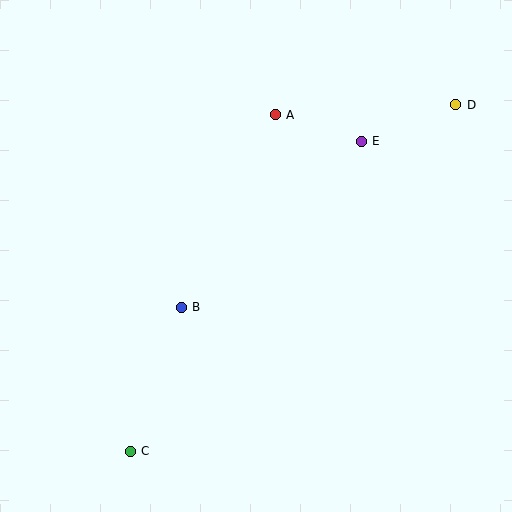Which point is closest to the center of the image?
Point B at (181, 307) is closest to the center.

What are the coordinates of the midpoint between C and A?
The midpoint between C and A is at (203, 283).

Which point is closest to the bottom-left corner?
Point C is closest to the bottom-left corner.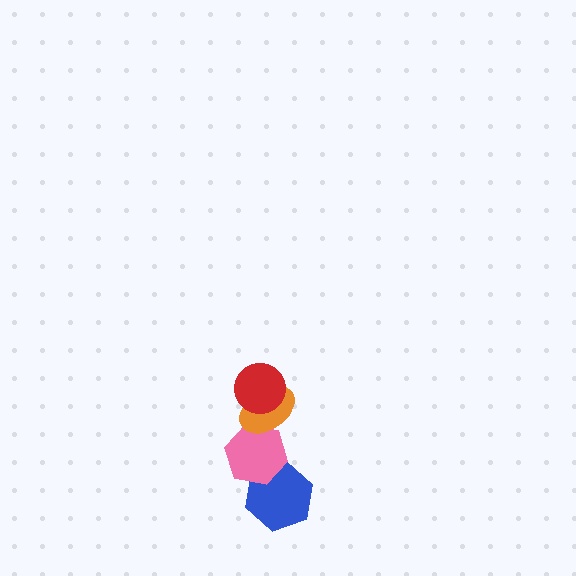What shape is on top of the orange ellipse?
The red circle is on top of the orange ellipse.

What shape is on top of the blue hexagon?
The pink hexagon is on top of the blue hexagon.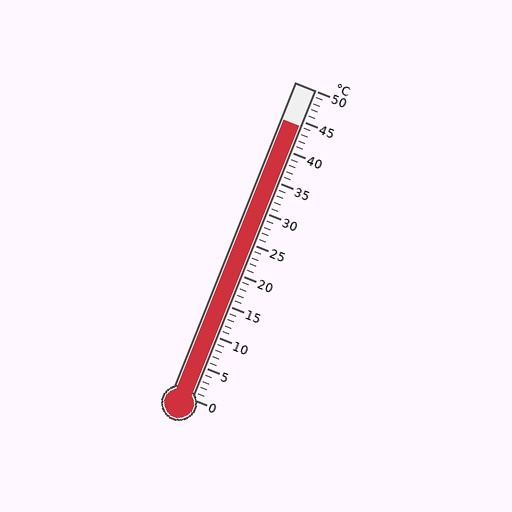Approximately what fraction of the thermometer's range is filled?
The thermometer is filled to approximately 90% of its range.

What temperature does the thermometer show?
The thermometer shows approximately 44°C.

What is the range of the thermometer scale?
The thermometer scale ranges from 0°C to 50°C.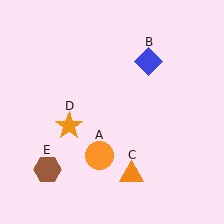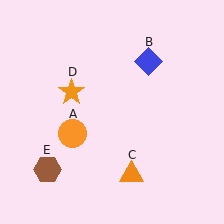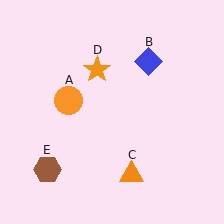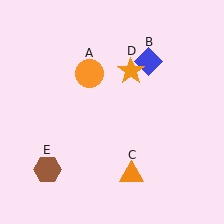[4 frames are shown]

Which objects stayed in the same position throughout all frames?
Blue diamond (object B) and orange triangle (object C) and brown hexagon (object E) remained stationary.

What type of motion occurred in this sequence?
The orange circle (object A), orange star (object D) rotated clockwise around the center of the scene.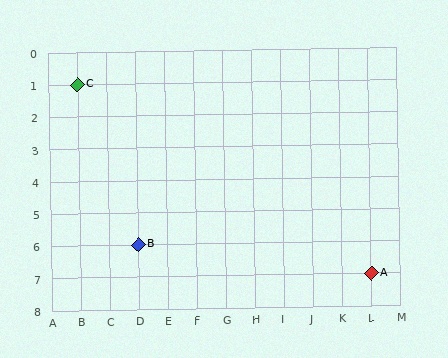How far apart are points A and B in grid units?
Points A and B are 8 columns and 1 row apart (about 8.1 grid units diagonally).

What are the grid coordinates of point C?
Point C is at grid coordinates (B, 1).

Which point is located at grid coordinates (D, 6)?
Point B is at (D, 6).